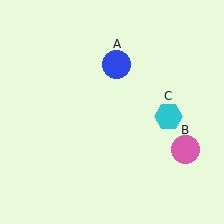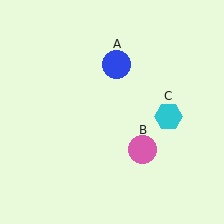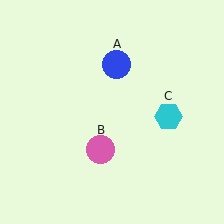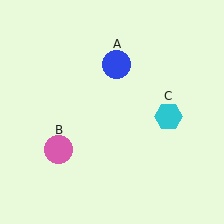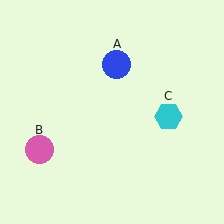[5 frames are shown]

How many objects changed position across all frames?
1 object changed position: pink circle (object B).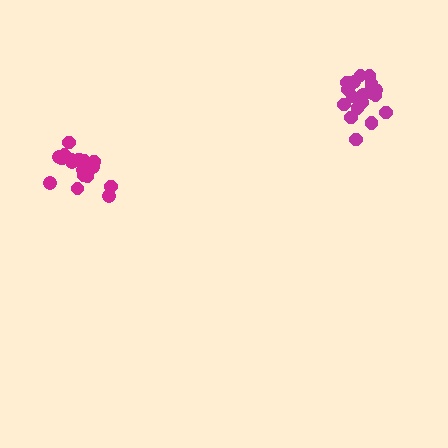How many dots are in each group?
Group 1: 19 dots, Group 2: 19 dots (38 total).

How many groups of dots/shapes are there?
There are 2 groups.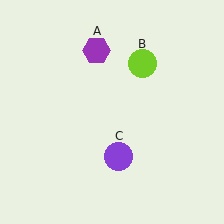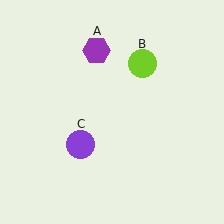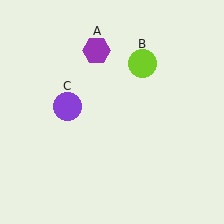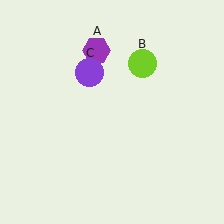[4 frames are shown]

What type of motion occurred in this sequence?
The purple circle (object C) rotated clockwise around the center of the scene.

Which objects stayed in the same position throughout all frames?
Purple hexagon (object A) and lime circle (object B) remained stationary.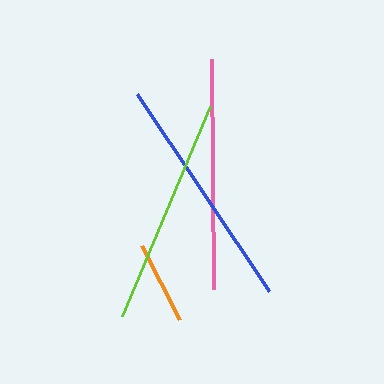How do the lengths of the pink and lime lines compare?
The pink and lime lines are approximately the same length.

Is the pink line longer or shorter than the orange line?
The pink line is longer than the orange line.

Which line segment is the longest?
The blue line is the longest at approximately 238 pixels.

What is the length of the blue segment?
The blue segment is approximately 238 pixels long.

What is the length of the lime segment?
The lime segment is approximately 227 pixels long.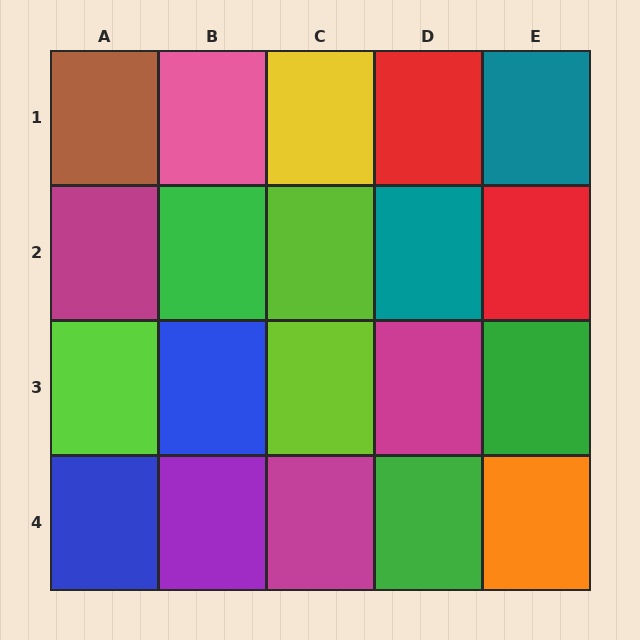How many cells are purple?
1 cell is purple.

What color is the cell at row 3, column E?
Green.